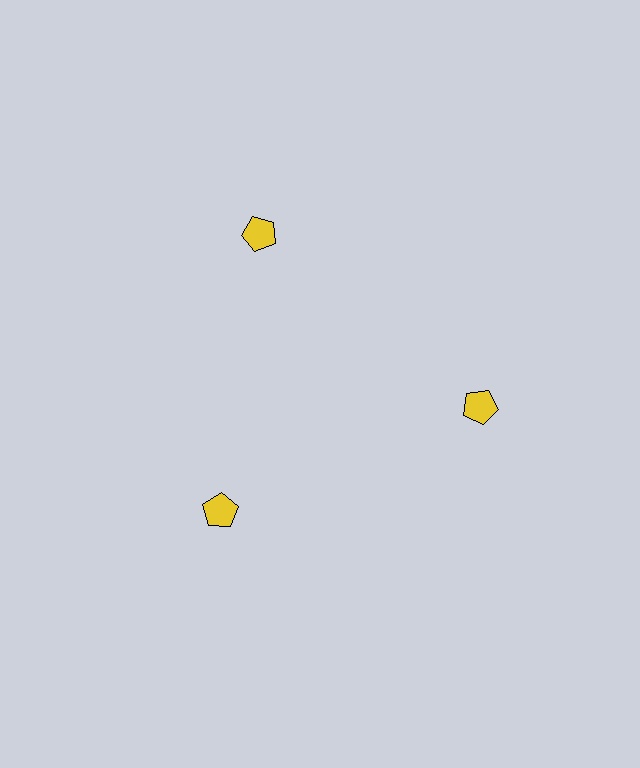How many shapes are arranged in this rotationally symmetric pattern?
There are 3 shapes, arranged in 3 groups of 1.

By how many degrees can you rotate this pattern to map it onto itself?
The pattern maps onto itself every 120 degrees of rotation.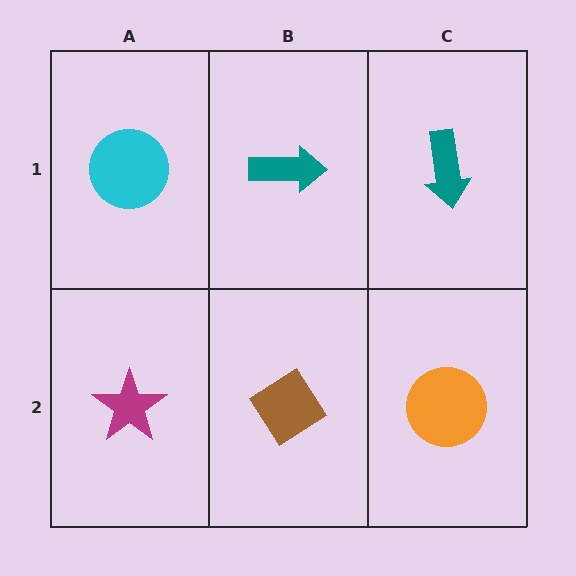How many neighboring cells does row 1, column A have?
2.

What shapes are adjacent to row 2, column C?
A teal arrow (row 1, column C), a brown diamond (row 2, column B).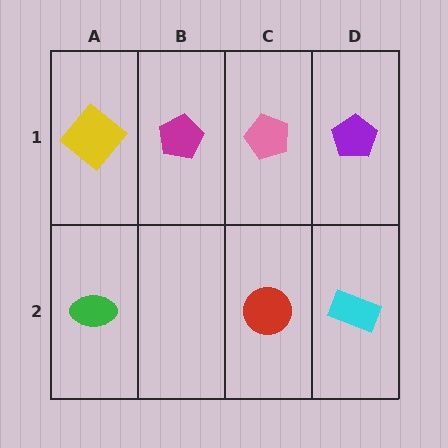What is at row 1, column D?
A purple pentagon.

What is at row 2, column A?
A green ellipse.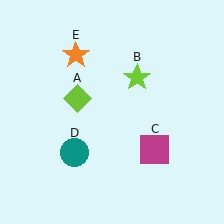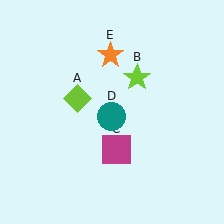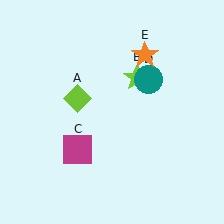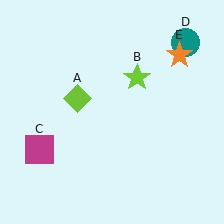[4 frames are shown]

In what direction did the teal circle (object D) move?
The teal circle (object D) moved up and to the right.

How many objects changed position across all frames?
3 objects changed position: magenta square (object C), teal circle (object D), orange star (object E).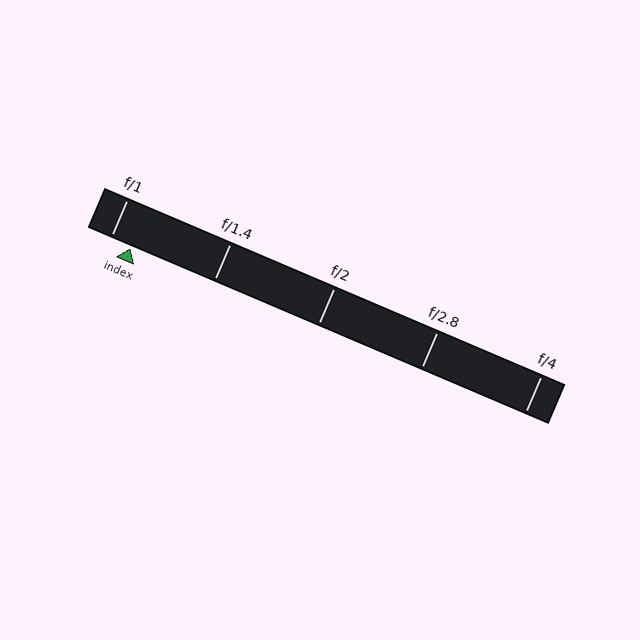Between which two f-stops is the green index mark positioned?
The index mark is between f/1 and f/1.4.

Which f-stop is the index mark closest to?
The index mark is closest to f/1.